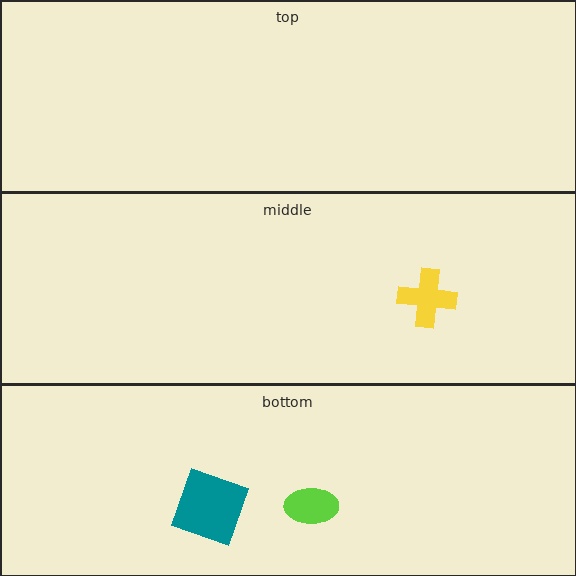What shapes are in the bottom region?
The teal square, the lime ellipse.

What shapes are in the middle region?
The yellow cross.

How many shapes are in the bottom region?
2.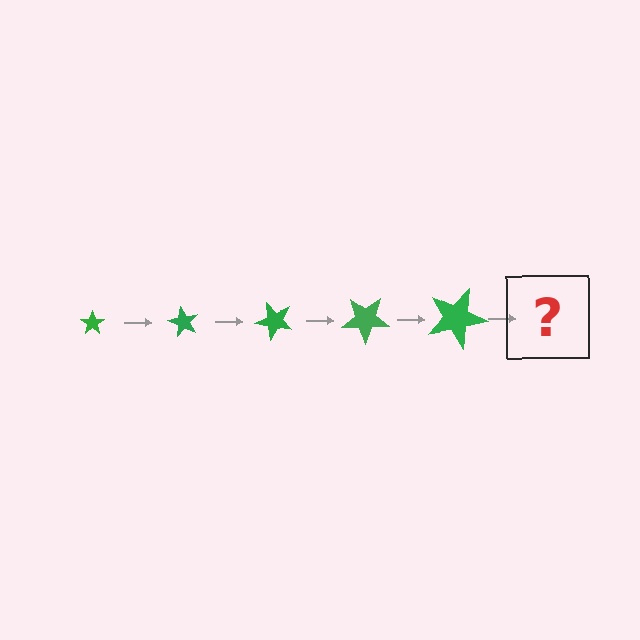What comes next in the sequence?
The next element should be a star, larger than the previous one and rotated 300 degrees from the start.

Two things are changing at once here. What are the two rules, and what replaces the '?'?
The two rules are that the star grows larger each step and it rotates 60 degrees each step. The '?' should be a star, larger than the previous one and rotated 300 degrees from the start.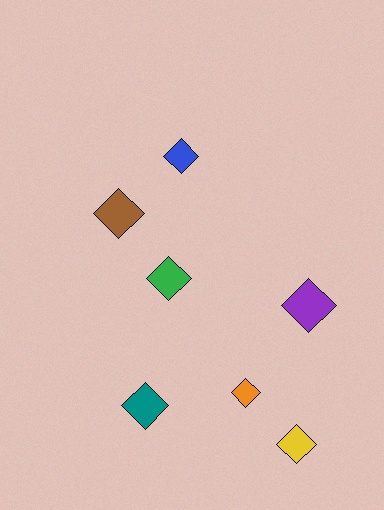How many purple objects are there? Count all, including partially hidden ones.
There is 1 purple object.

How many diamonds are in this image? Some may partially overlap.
There are 7 diamonds.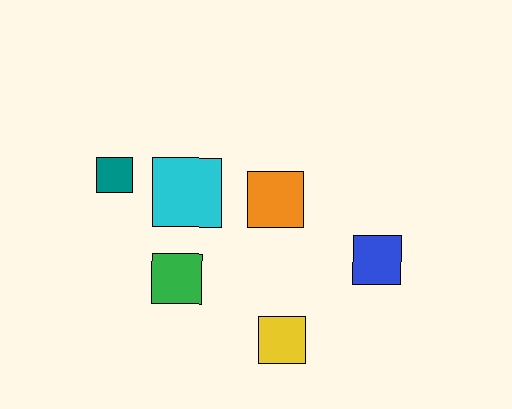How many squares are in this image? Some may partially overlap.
There are 6 squares.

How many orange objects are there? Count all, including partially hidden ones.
There is 1 orange object.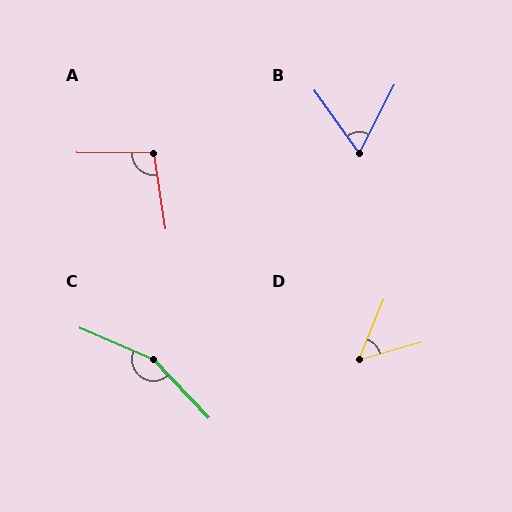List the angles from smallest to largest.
D (51°), B (63°), A (99°), C (157°).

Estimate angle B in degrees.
Approximately 63 degrees.